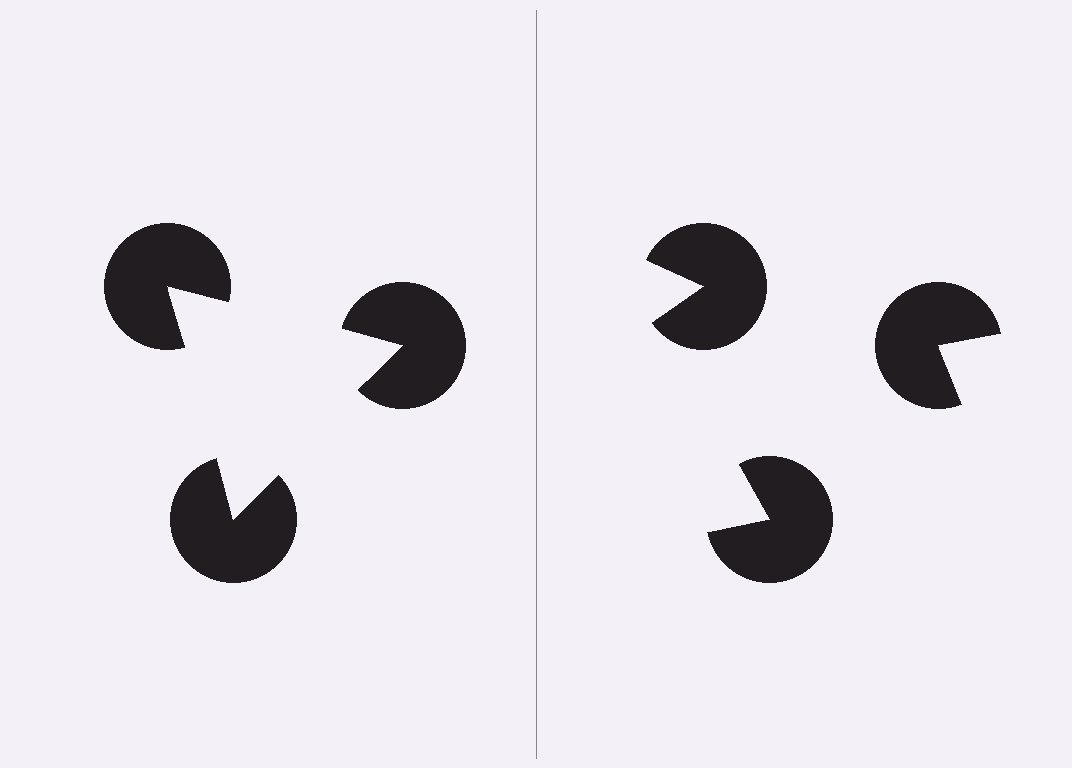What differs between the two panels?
The pac-man discs are positioned identically on both sides; only the wedge orientations differ. On the left they align to a triangle; on the right they are misaligned.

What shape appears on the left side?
An illusory triangle.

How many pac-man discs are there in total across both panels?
6 — 3 on each side.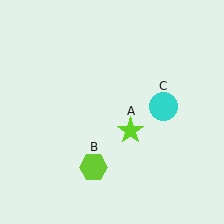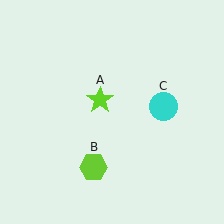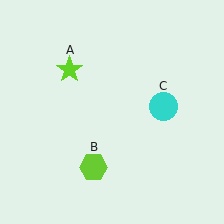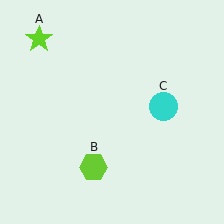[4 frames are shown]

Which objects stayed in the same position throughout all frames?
Lime hexagon (object B) and cyan circle (object C) remained stationary.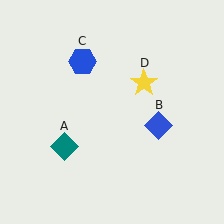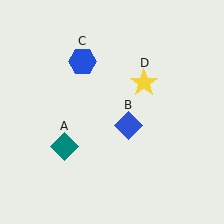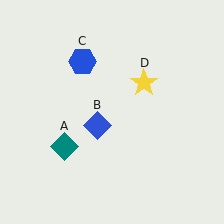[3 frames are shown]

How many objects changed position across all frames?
1 object changed position: blue diamond (object B).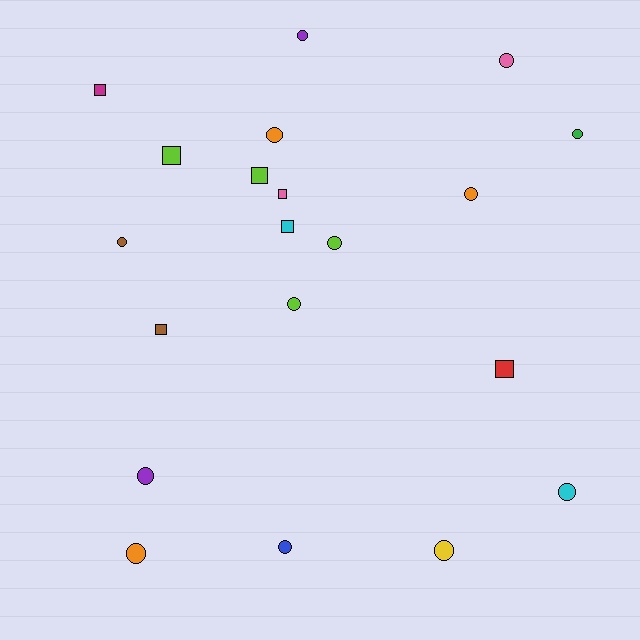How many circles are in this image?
There are 13 circles.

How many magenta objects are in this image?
There is 1 magenta object.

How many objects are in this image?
There are 20 objects.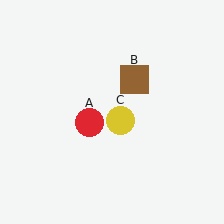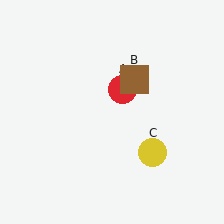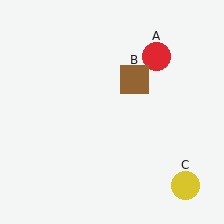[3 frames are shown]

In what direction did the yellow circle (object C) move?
The yellow circle (object C) moved down and to the right.